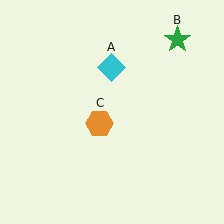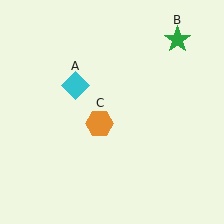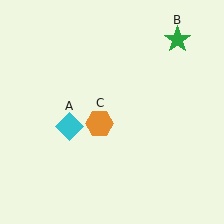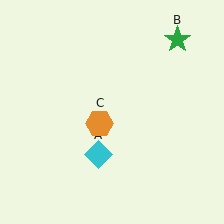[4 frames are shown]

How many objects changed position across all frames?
1 object changed position: cyan diamond (object A).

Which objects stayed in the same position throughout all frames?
Green star (object B) and orange hexagon (object C) remained stationary.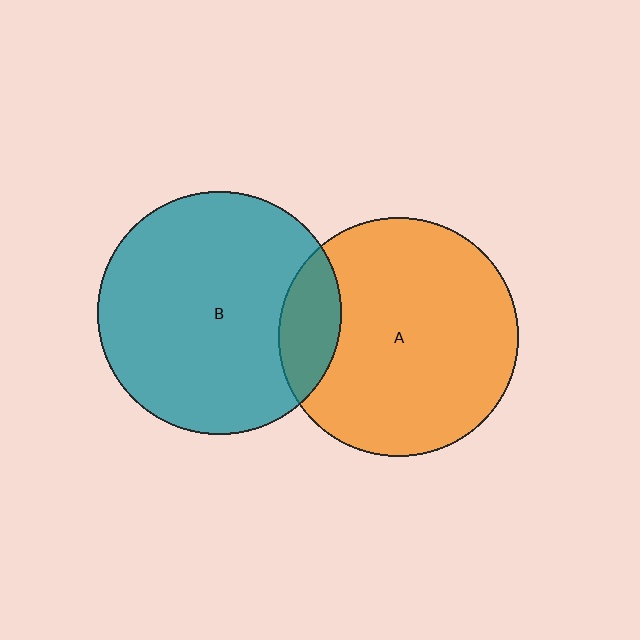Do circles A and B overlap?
Yes.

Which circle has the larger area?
Circle B (teal).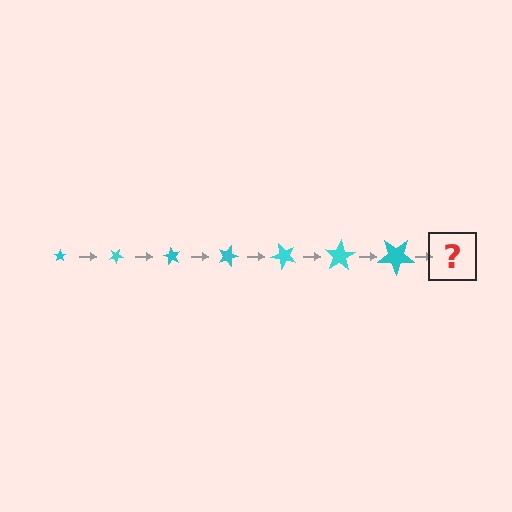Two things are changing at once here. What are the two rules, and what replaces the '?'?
The two rules are that the star grows larger each step and it rotates 30 degrees each step. The '?' should be a star, larger than the previous one and rotated 210 degrees from the start.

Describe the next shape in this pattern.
It should be a star, larger than the previous one and rotated 210 degrees from the start.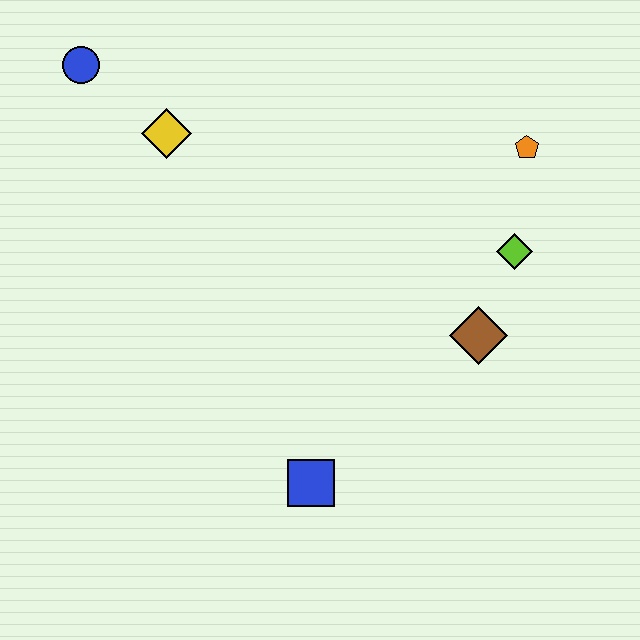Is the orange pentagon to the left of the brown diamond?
No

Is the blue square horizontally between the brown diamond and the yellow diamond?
Yes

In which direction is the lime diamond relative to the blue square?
The lime diamond is above the blue square.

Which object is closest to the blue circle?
The yellow diamond is closest to the blue circle.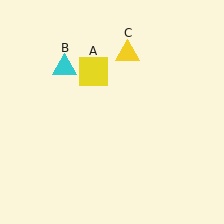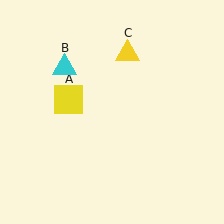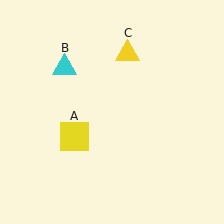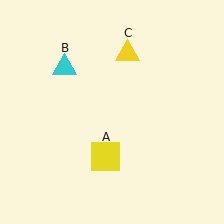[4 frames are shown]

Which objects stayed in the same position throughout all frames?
Cyan triangle (object B) and yellow triangle (object C) remained stationary.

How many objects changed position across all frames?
1 object changed position: yellow square (object A).